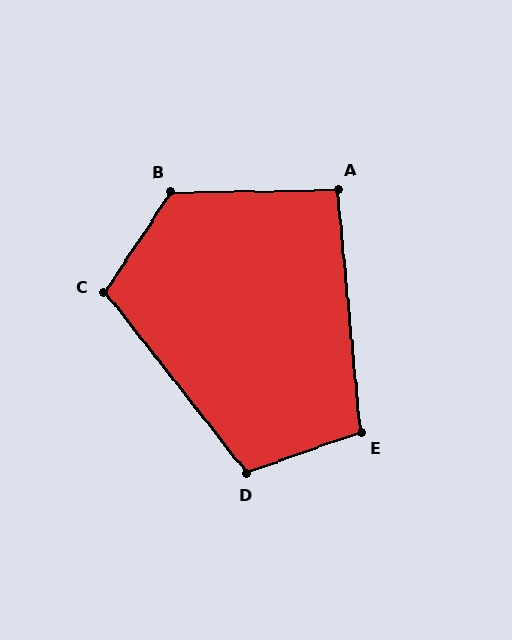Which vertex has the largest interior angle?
B, at approximately 124 degrees.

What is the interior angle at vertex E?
Approximately 104 degrees (obtuse).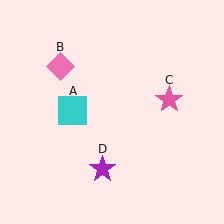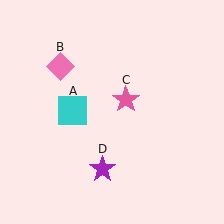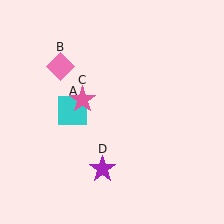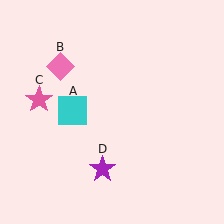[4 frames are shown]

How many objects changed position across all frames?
1 object changed position: pink star (object C).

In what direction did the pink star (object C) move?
The pink star (object C) moved left.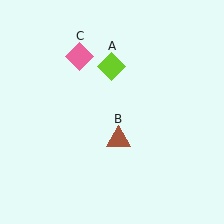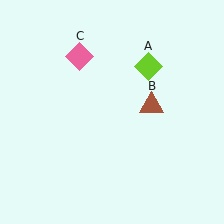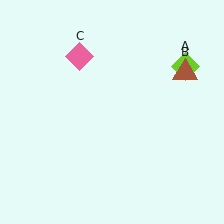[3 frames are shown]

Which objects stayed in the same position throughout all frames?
Pink diamond (object C) remained stationary.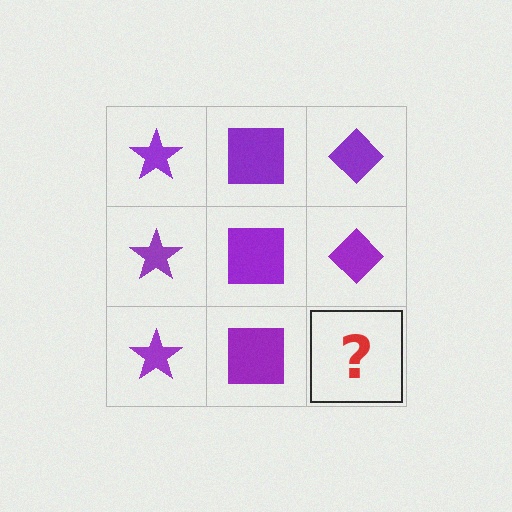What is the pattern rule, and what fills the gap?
The rule is that each column has a consistent shape. The gap should be filled with a purple diamond.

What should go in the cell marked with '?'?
The missing cell should contain a purple diamond.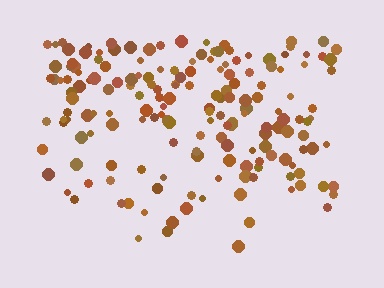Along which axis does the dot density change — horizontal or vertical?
Vertical.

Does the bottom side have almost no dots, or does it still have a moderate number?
Still a moderate number, just noticeably fewer than the top.